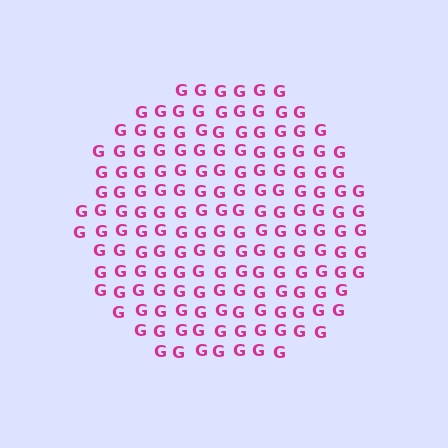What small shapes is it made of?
It is made of small letter G's.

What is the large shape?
The large shape is a circle.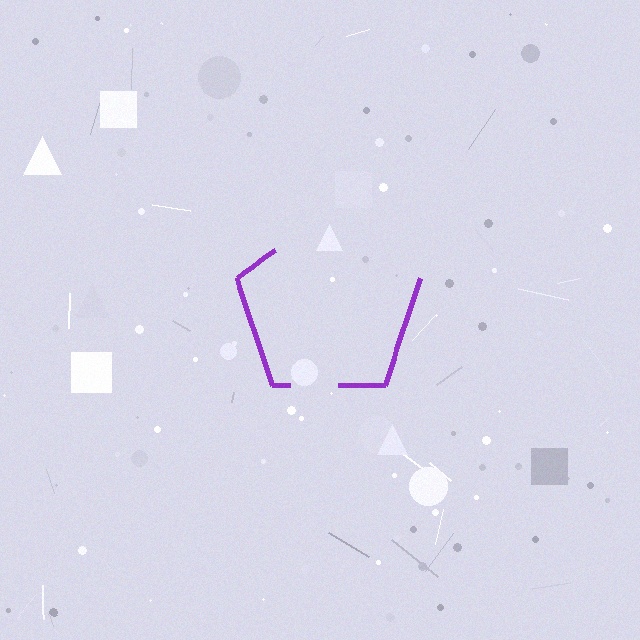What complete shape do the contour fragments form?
The contour fragments form a pentagon.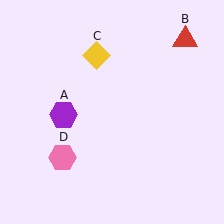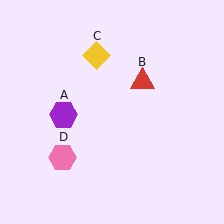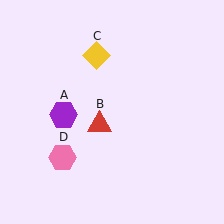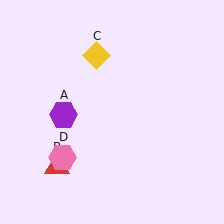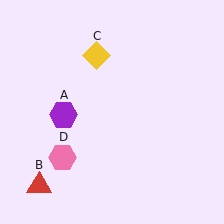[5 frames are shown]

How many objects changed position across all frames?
1 object changed position: red triangle (object B).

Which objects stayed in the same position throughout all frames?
Purple hexagon (object A) and yellow diamond (object C) and pink hexagon (object D) remained stationary.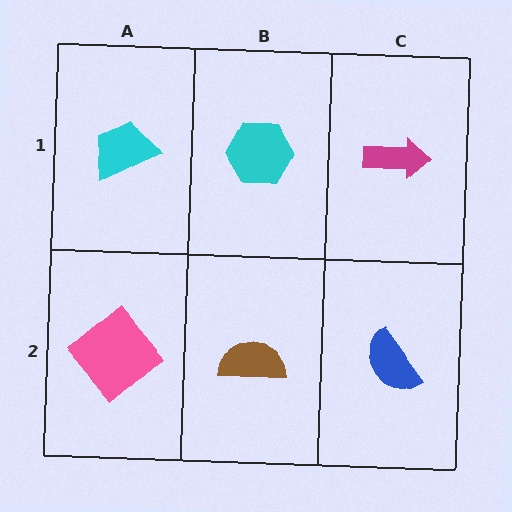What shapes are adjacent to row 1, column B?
A brown semicircle (row 2, column B), a cyan trapezoid (row 1, column A), a magenta arrow (row 1, column C).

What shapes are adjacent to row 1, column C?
A blue semicircle (row 2, column C), a cyan hexagon (row 1, column B).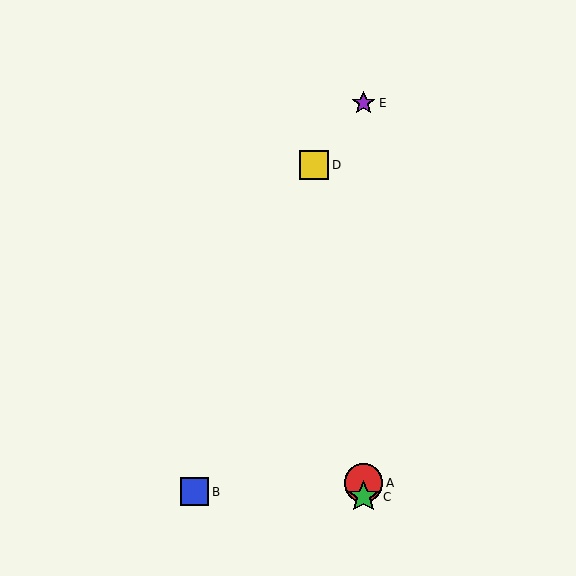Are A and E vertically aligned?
Yes, both are at x≈364.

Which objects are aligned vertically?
Objects A, C, E are aligned vertically.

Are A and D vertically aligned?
No, A is at x≈364 and D is at x≈314.